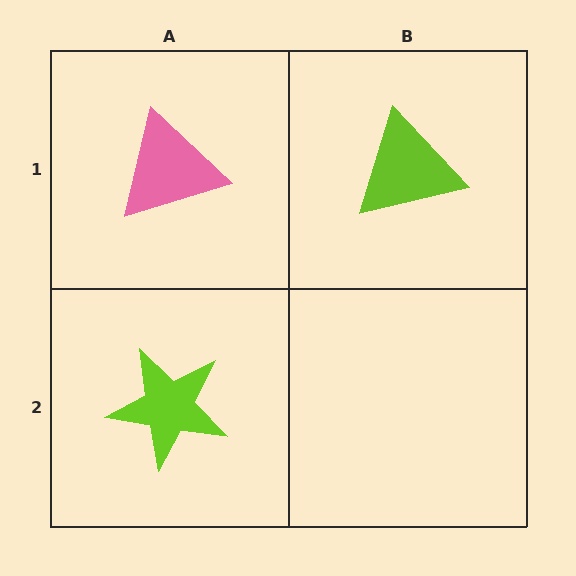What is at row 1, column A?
A pink triangle.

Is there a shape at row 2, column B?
No, that cell is empty.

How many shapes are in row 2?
1 shape.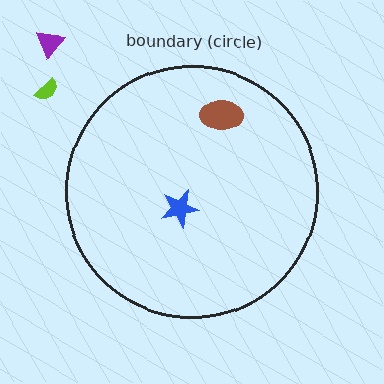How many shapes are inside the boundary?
2 inside, 2 outside.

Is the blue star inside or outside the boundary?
Inside.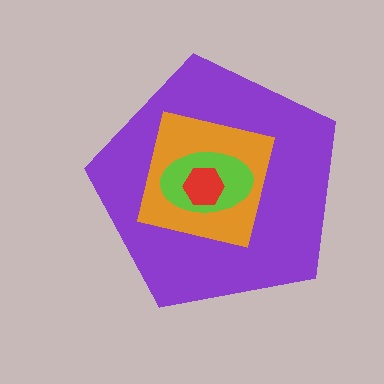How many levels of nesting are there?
4.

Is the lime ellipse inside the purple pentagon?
Yes.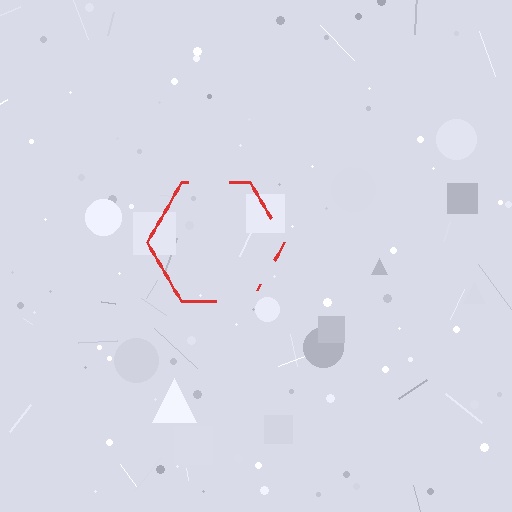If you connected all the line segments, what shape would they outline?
They would outline a hexagon.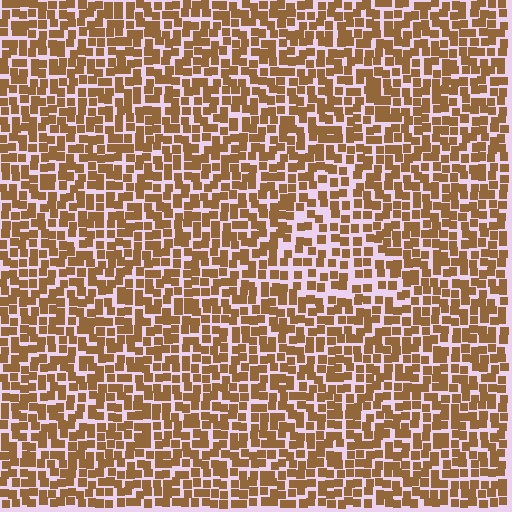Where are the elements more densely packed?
The elements are more densely packed outside the triangle boundary.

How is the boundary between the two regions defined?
The boundary is defined by a change in element density (approximately 1.5x ratio). All elements are the same color, size, and shape.